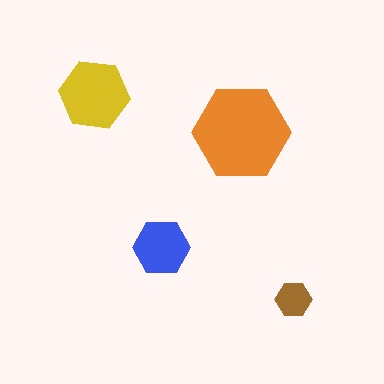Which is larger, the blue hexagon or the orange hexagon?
The orange one.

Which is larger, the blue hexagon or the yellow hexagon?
The yellow one.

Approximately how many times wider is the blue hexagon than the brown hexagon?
About 1.5 times wider.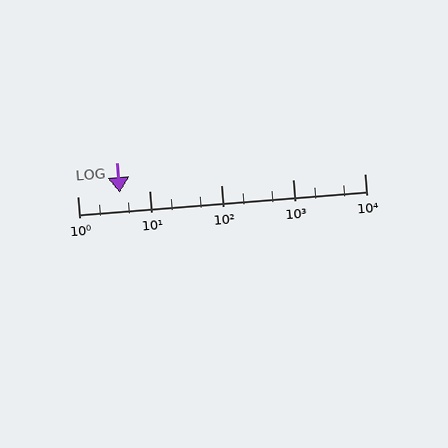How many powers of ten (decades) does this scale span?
The scale spans 4 decades, from 1 to 10000.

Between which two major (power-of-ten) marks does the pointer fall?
The pointer is between 1 and 10.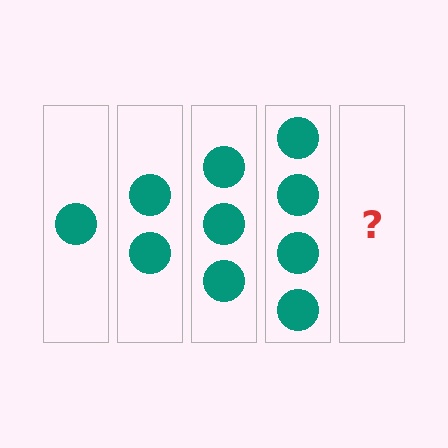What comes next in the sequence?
The next element should be 5 circles.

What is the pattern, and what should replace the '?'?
The pattern is that each step adds one more circle. The '?' should be 5 circles.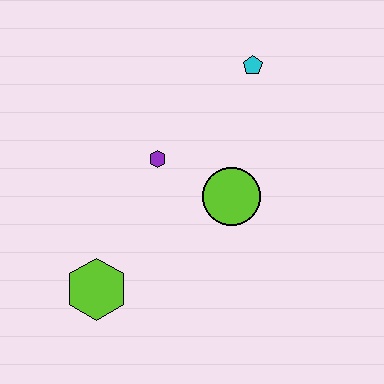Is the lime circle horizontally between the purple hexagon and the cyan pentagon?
Yes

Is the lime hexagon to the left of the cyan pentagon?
Yes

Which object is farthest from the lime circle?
The lime hexagon is farthest from the lime circle.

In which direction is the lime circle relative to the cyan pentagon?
The lime circle is below the cyan pentagon.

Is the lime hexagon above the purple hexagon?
No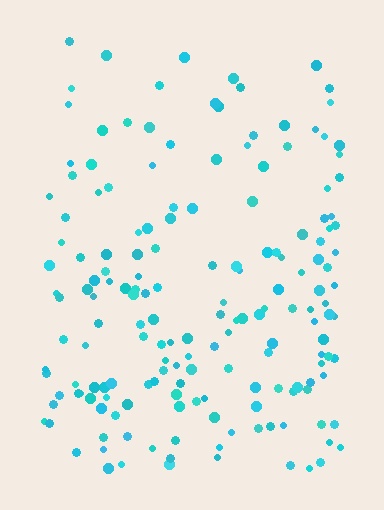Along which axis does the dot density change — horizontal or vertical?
Vertical.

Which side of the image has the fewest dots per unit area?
The top.